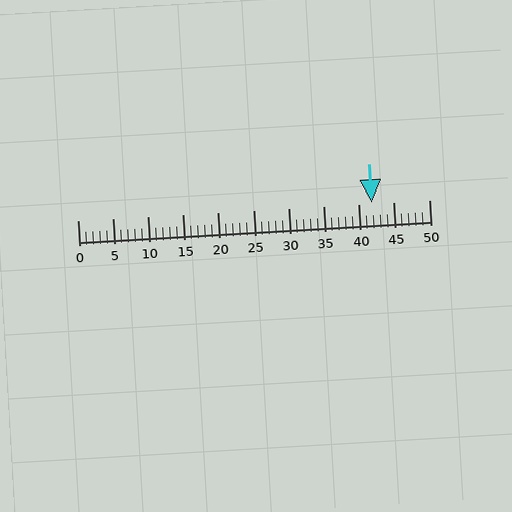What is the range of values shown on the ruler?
The ruler shows values from 0 to 50.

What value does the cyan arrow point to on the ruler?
The cyan arrow points to approximately 42.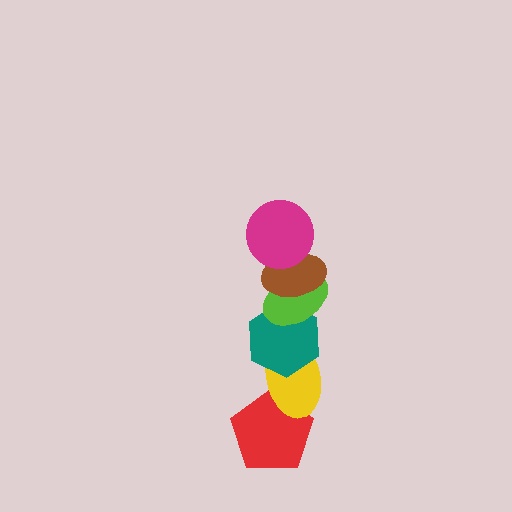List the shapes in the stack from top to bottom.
From top to bottom: the magenta circle, the brown ellipse, the lime ellipse, the teal hexagon, the yellow ellipse, the red pentagon.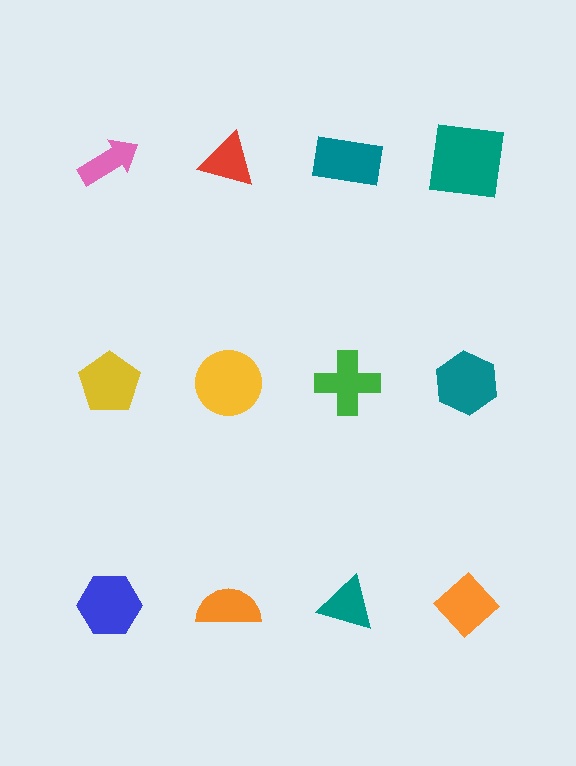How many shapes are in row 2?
4 shapes.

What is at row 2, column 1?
A yellow pentagon.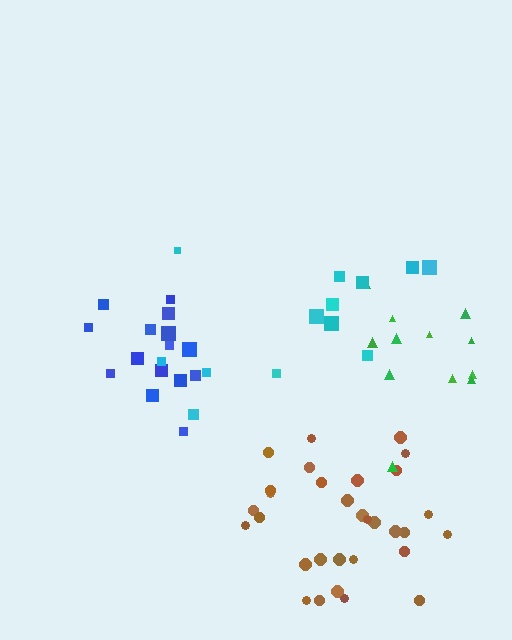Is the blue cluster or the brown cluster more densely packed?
Blue.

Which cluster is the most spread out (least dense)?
Green.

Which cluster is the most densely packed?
Blue.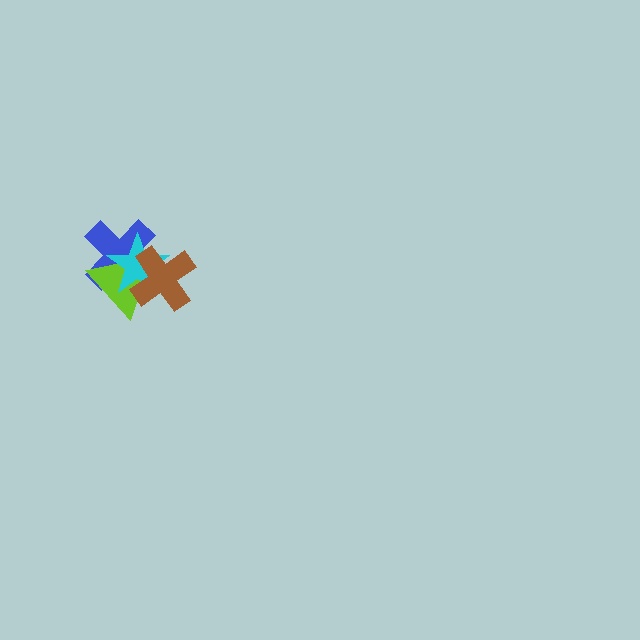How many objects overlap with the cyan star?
3 objects overlap with the cyan star.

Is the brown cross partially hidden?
No, no other shape covers it.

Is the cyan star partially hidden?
Yes, it is partially covered by another shape.